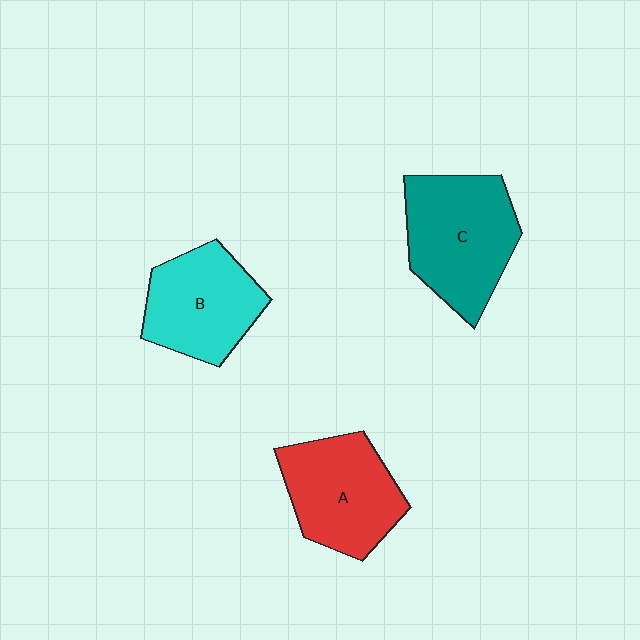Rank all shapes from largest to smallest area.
From largest to smallest: C (teal), A (red), B (cyan).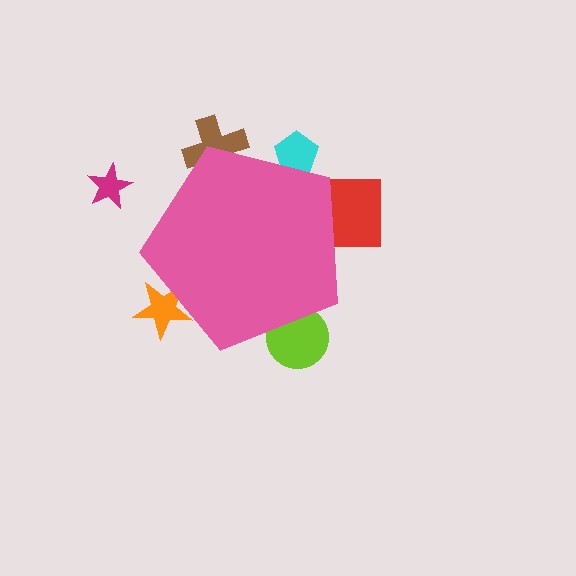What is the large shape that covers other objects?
A pink pentagon.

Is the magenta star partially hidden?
No, the magenta star is fully visible.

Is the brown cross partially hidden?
Yes, the brown cross is partially hidden behind the pink pentagon.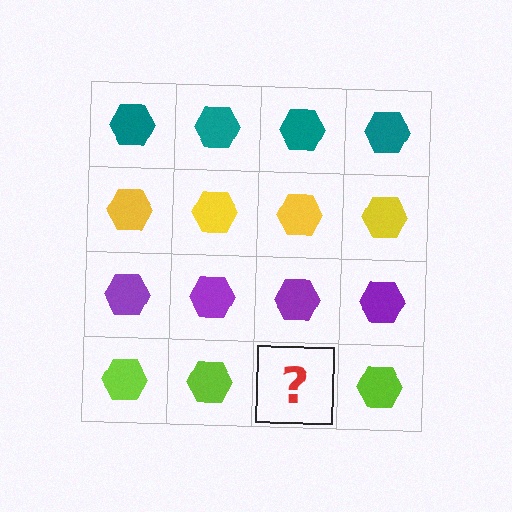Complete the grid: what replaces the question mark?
The question mark should be replaced with a lime hexagon.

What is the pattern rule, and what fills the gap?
The rule is that each row has a consistent color. The gap should be filled with a lime hexagon.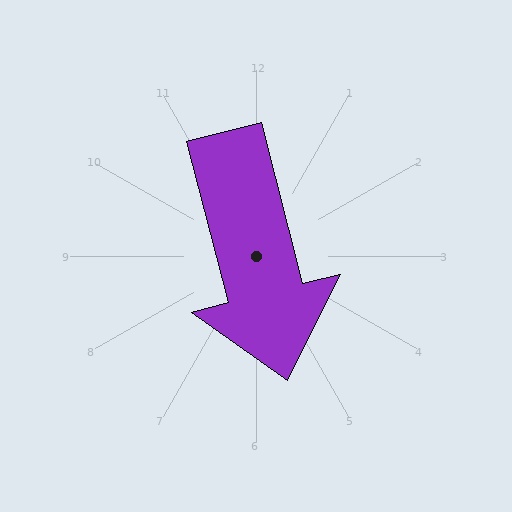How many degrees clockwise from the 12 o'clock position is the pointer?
Approximately 166 degrees.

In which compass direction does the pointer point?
South.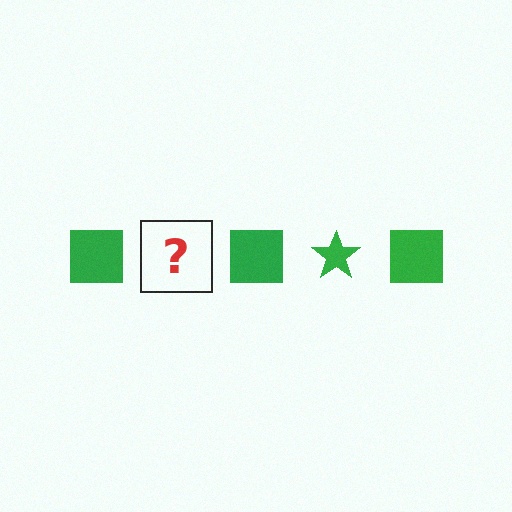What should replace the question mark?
The question mark should be replaced with a green star.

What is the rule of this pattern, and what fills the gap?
The rule is that the pattern cycles through square, star shapes in green. The gap should be filled with a green star.